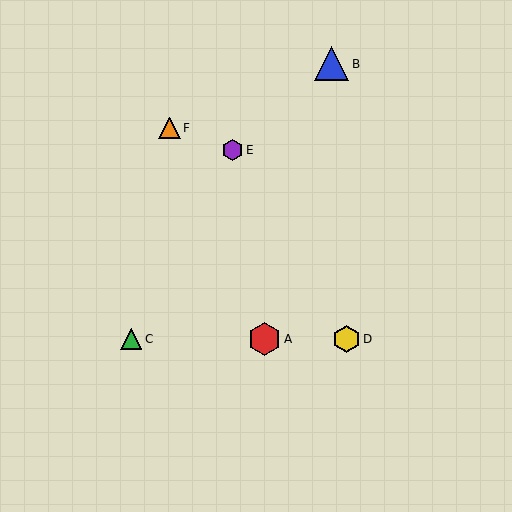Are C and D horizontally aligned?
Yes, both are at y≈339.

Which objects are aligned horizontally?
Objects A, C, D are aligned horizontally.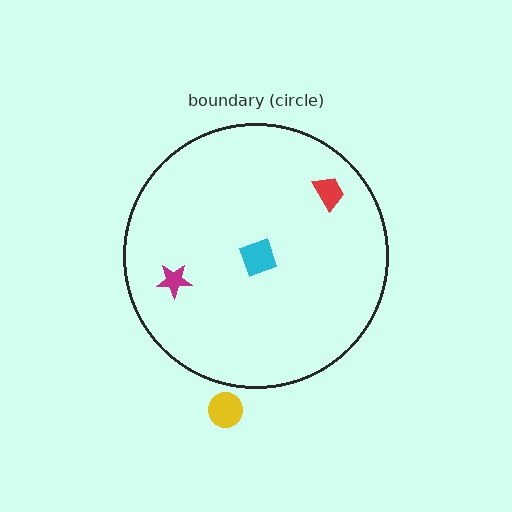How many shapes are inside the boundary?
3 inside, 1 outside.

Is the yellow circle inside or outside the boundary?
Outside.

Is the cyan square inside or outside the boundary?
Inside.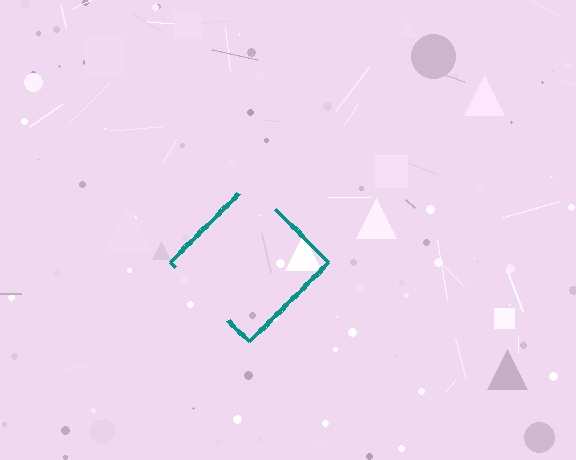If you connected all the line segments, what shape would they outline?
They would outline a diamond.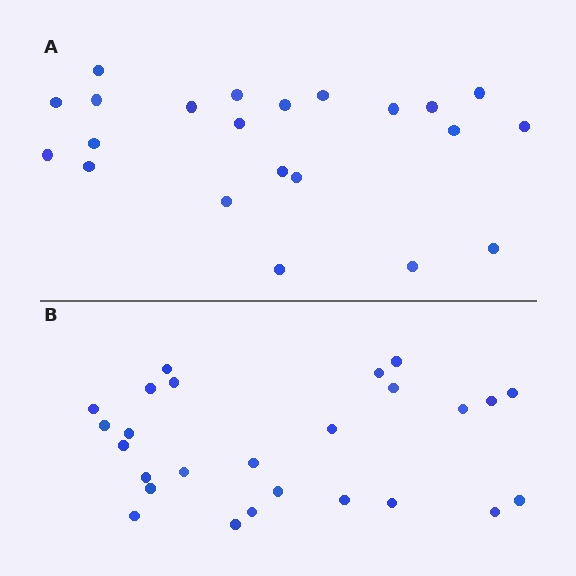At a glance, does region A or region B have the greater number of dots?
Region B (the bottom region) has more dots.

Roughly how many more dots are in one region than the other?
Region B has about 4 more dots than region A.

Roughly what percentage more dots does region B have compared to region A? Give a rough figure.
About 20% more.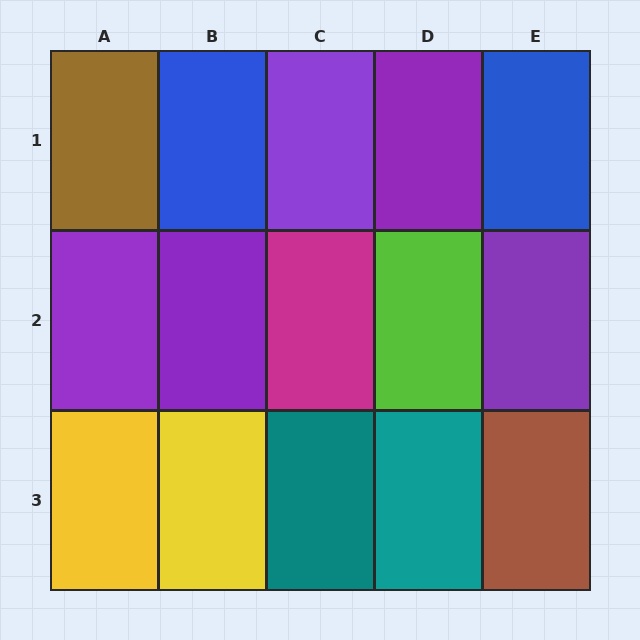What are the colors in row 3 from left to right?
Yellow, yellow, teal, teal, brown.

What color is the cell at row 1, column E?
Blue.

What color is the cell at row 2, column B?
Purple.